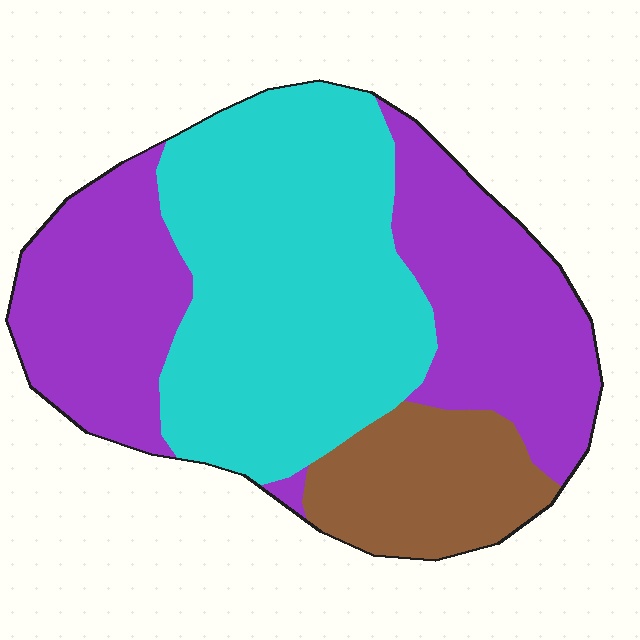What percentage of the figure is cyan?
Cyan covers roughly 45% of the figure.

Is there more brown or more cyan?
Cyan.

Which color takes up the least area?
Brown, at roughly 15%.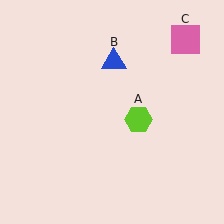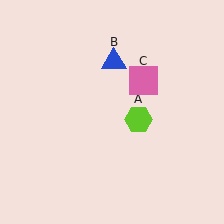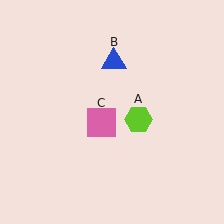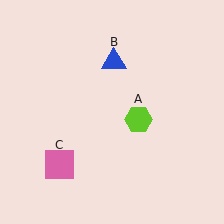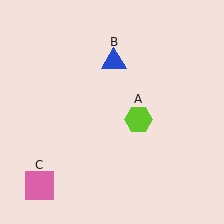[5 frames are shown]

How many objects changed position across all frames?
1 object changed position: pink square (object C).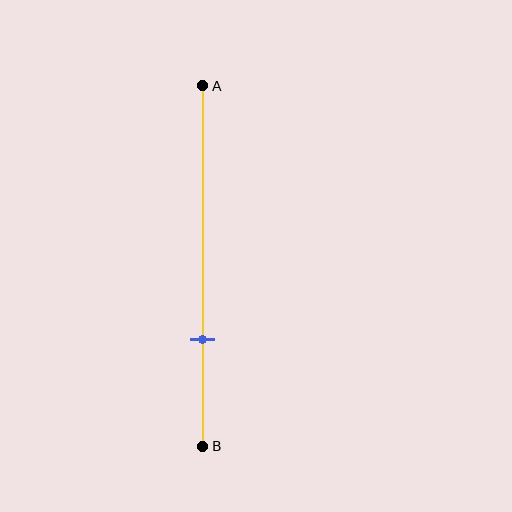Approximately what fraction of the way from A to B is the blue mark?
The blue mark is approximately 70% of the way from A to B.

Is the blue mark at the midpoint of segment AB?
No, the mark is at about 70% from A, not at the 50% midpoint.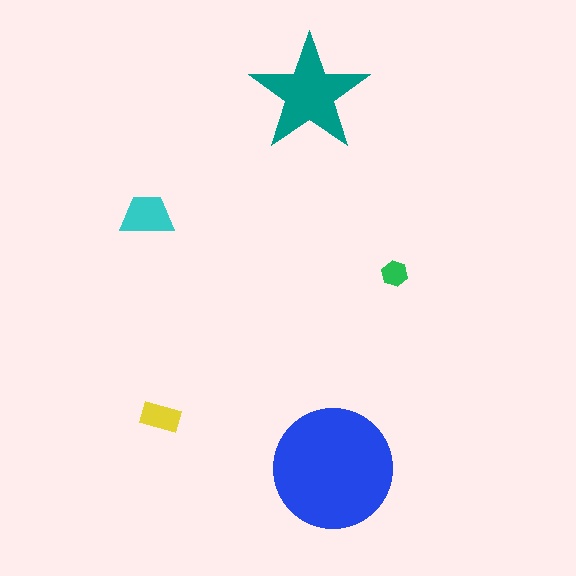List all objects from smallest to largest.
The green hexagon, the yellow rectangle, the cyan trapezoid, the teal star, the blue circle.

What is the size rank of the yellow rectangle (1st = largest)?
4th.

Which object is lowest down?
The blue circle is bottommost.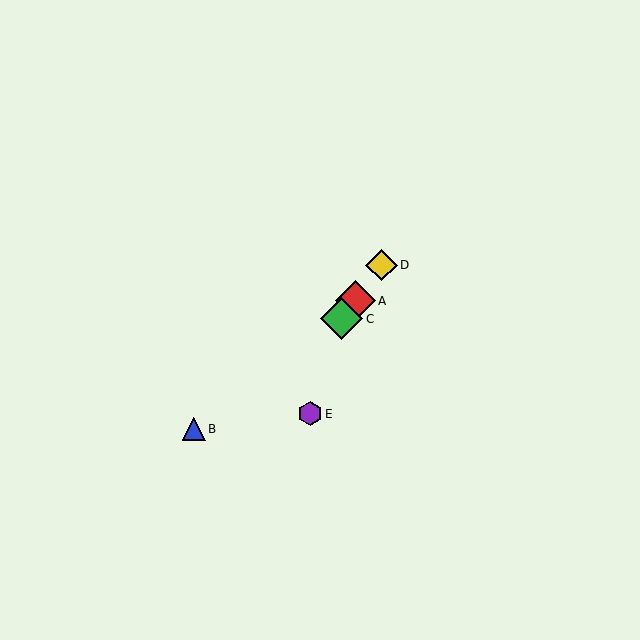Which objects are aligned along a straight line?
Objects A, C, D are aligned along a straight line.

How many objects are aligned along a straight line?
3 objects (A, C, D) are aligned along a straight line.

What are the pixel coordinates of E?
Object E is at (310, 414).